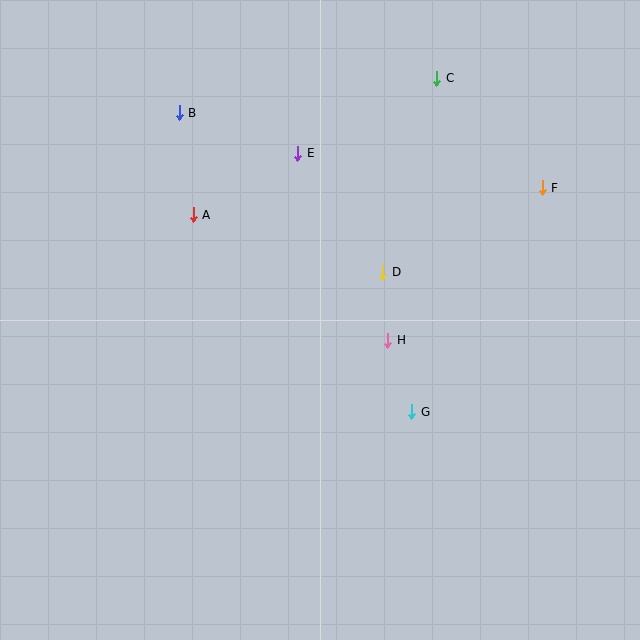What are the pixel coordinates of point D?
Point D is at (383, 272).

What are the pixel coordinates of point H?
Point H is at (388, 340).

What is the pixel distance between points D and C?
The distance between D and C is 201 pixels.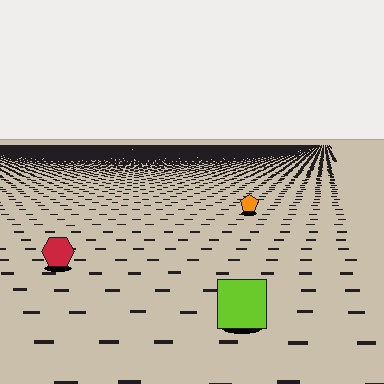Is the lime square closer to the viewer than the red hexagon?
Yes. The lime square is closer — you can tell from the texture gradient: the ground texture is coarser near it.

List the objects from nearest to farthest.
From nearest to farthest: the lime square, the red hexagon, the orange pentagon.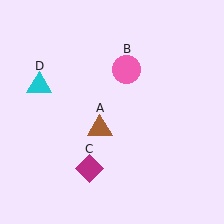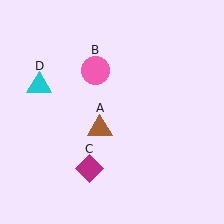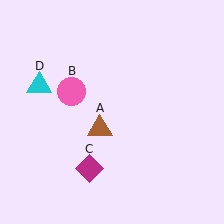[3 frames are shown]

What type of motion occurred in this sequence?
The pink circle (object B) rotated counterclockwise around the center of the scene.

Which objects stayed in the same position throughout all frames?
Brown triangle (object A) and magenta diamond (object C) and cyan triangle (object D) remained stationary.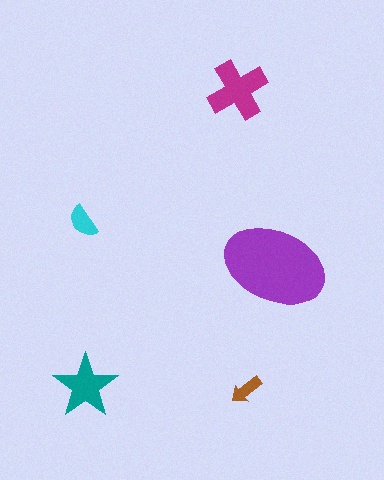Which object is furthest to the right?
The purple ellipse is rightmost.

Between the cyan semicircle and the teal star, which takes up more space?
The teal star.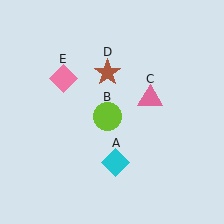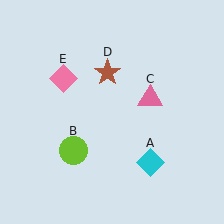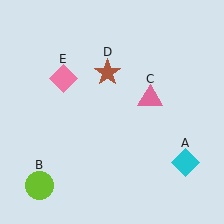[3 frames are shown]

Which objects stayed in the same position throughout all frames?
Pink triangle (object C) and brown star (object D) and pink diamond (object E) remained stationary.